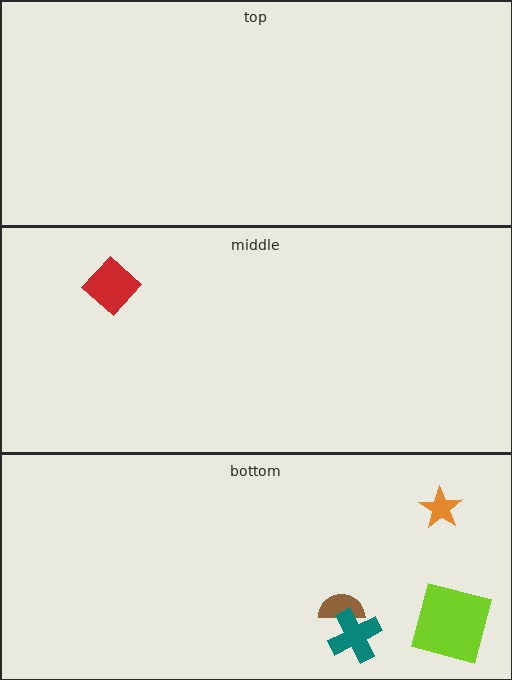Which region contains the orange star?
The bottom region.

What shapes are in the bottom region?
The orange star, the brown semicircle, the teal cross, the lime square.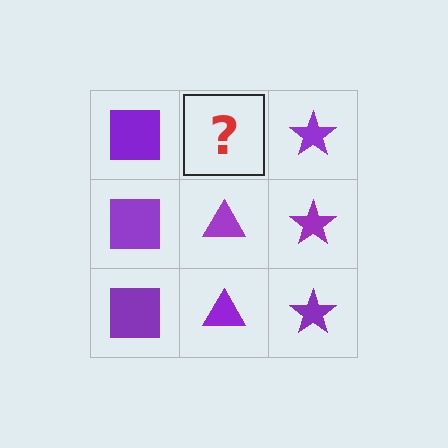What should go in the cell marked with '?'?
The missing cell should contain a purple triangle.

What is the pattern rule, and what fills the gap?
The rule is that each column has a consistent shape. The gap should be filled with a purple triangle.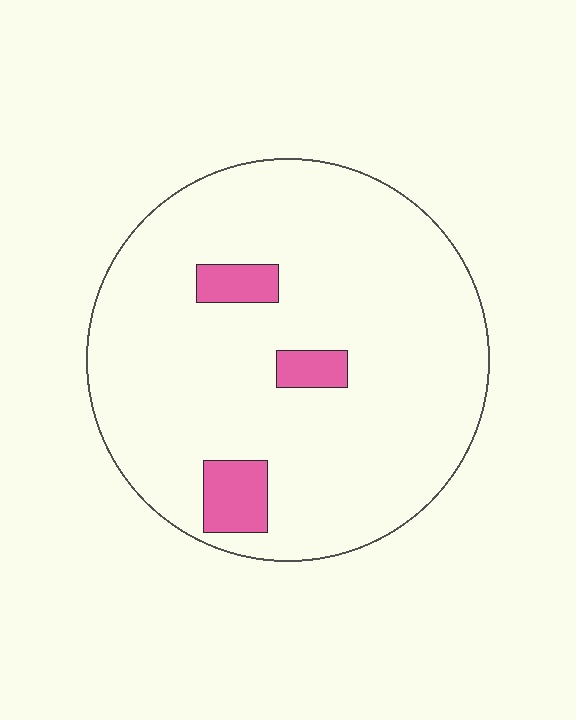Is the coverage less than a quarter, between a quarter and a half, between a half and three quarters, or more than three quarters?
Less than a quarter.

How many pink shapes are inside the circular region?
3.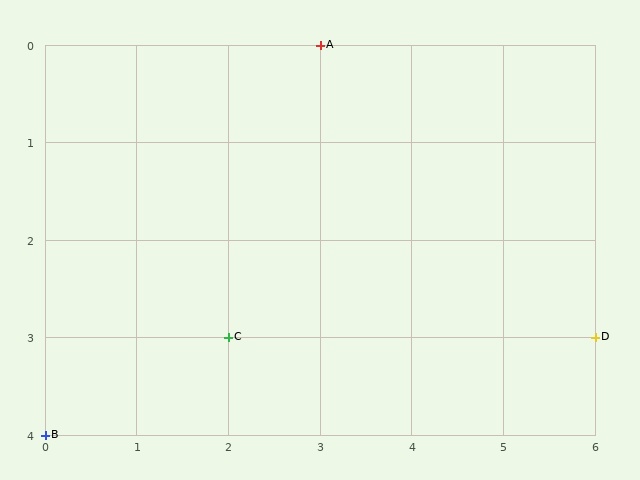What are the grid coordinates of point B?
Point B is at grid coordinates (0, 4).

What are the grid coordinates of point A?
Point A is at grid coordinates (3, 0).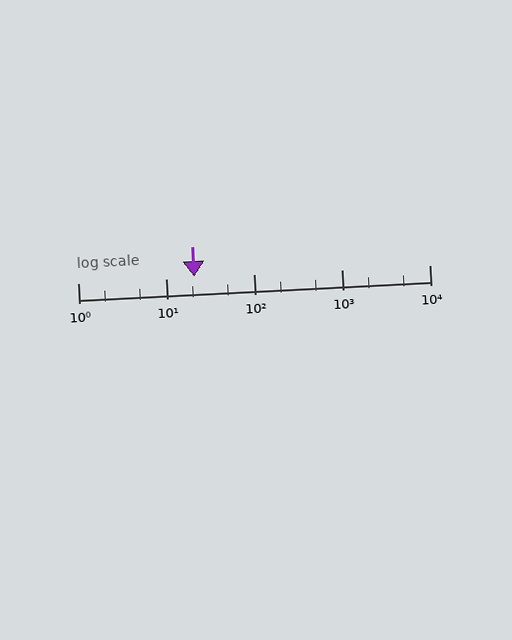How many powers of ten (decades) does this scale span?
The scale spans 4 decades, from 1 to 10000.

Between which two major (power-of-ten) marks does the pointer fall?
The pointer is between 10 and 100.